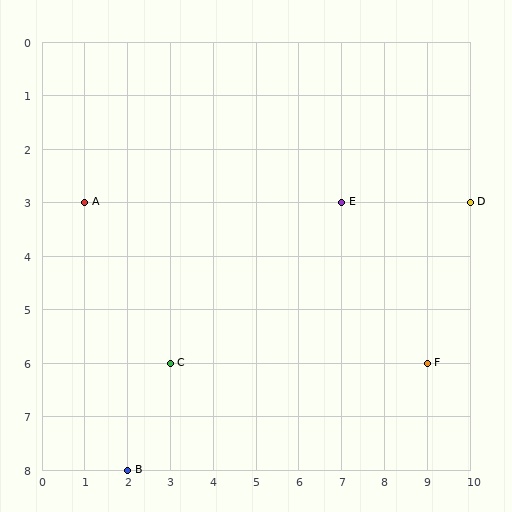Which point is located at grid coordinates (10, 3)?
Point D is at (10, 3).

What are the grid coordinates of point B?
Point B is at grid coordinates (2, 8).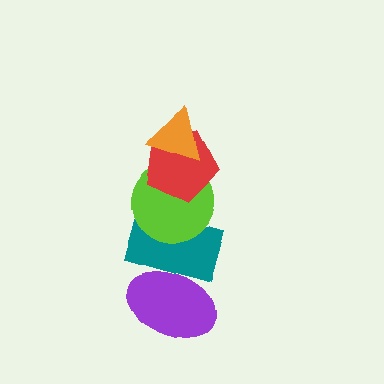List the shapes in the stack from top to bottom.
From top to bottom: the orange triangle, the red pentagon, the lime circle, the teal rectangle, the purple ellipse.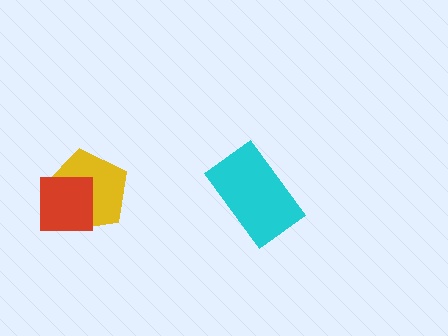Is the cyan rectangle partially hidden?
No, no other shape covers it.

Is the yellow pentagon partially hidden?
Yes, it is partially covered by another shape.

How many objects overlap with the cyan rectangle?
0 objects overlap with the cyan rectangle.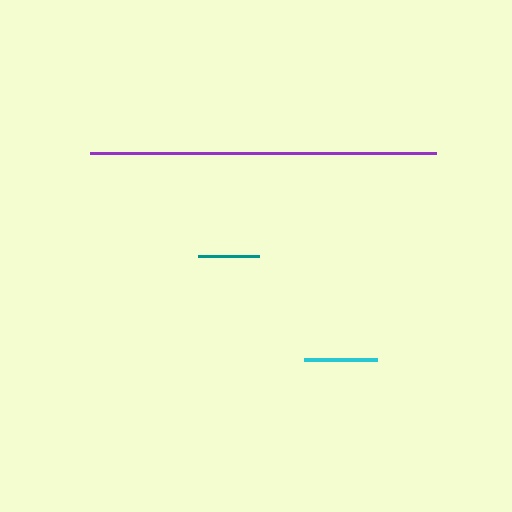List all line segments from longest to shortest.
From longest to shortest: purple, cyan, teal.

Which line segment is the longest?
The purple line is the longest at approximately 346 pixels.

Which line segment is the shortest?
The teal line is the shortest at approximately 61 pixels.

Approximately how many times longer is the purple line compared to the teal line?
The purple line is approximately 5.7 times the length of the teal line.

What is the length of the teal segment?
The teal segment is approximately 61 pixels long.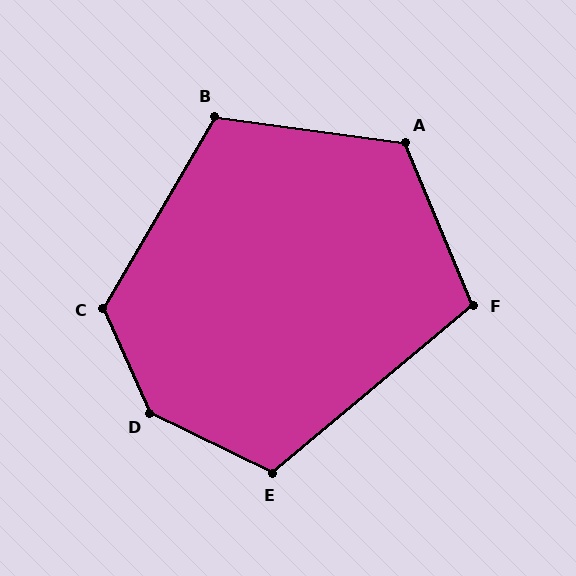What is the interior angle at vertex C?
Approximately 126 degrees (obtuse).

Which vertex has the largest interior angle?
D, at approximately 141 degrees.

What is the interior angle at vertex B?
Approximately 112 degrees (obtuse).